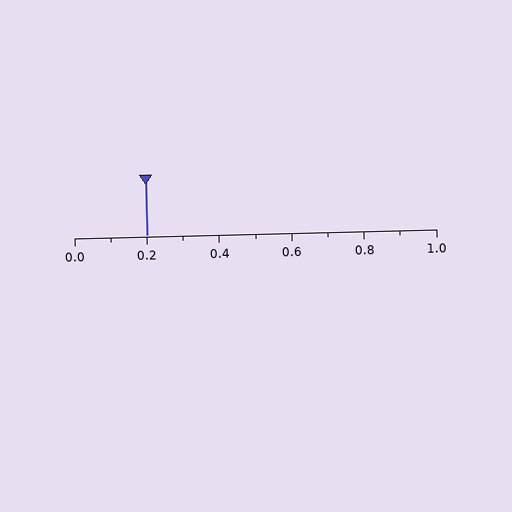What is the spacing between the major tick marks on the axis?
The major ticks are spaced 0.2 apart.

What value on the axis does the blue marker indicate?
The marker indicates approximately 0.2.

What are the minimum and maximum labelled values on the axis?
The axis runs from 0.0 to 1.0.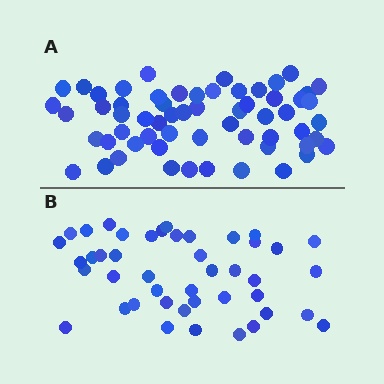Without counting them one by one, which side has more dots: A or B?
Region A (the top region) has more dots.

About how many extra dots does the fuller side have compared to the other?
Region A has approximately 15 more dots than region B.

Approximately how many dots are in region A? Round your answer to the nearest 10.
About 60 dots.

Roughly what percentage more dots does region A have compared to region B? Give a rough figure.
About 35% more.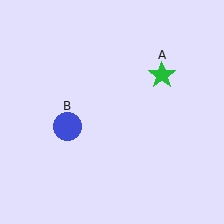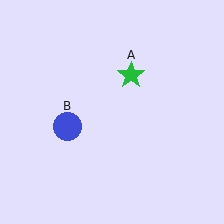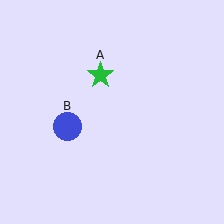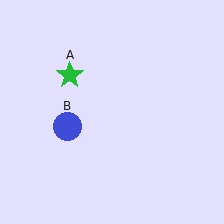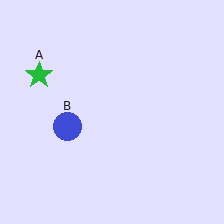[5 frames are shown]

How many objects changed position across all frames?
1 object changed position: green star (object A).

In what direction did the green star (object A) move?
The green star (object A) moved left.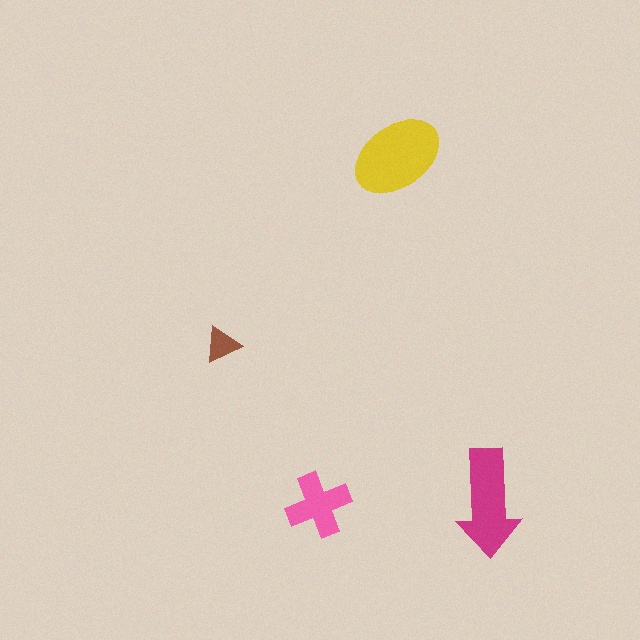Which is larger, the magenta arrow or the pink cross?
The magenta arrow.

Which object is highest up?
The yellow ellipse is topmost.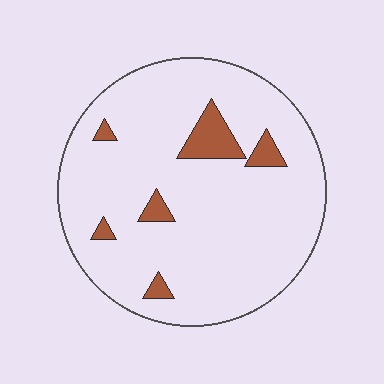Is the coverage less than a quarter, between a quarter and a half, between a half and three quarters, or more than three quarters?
Less than a quarter.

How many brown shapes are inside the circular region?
6.